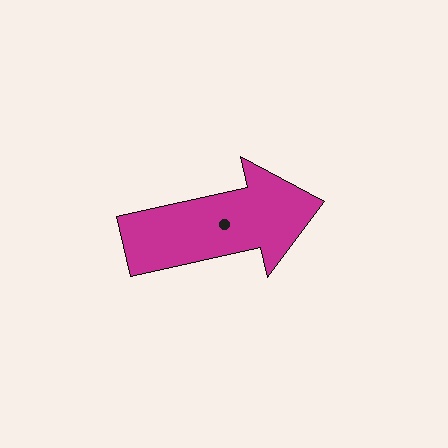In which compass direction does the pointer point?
East.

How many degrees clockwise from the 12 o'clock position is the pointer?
Approximately 77 degrees.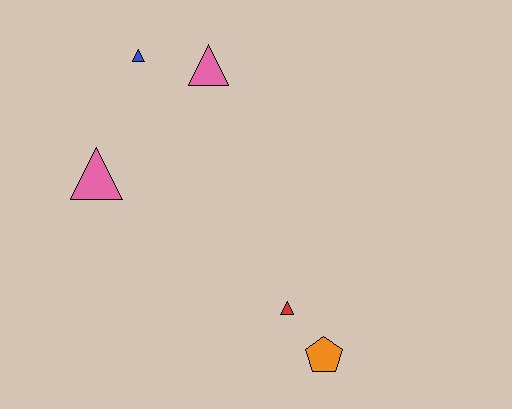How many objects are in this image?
There are 5 objects.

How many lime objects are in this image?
There are no lime objects.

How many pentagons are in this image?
There is 1 pentagon.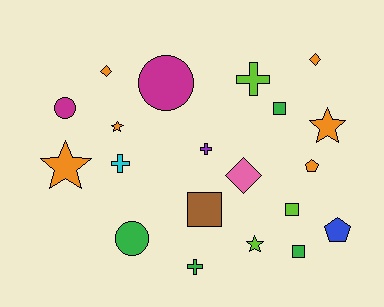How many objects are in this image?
There are 20 objects.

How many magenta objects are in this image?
There are 2 magenta objects.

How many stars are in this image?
There are 4 stars.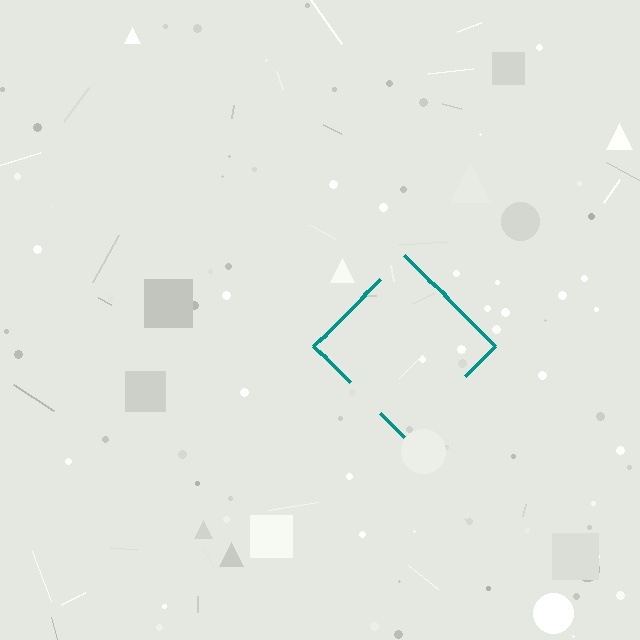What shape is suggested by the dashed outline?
The dashed outline suggests a diamond.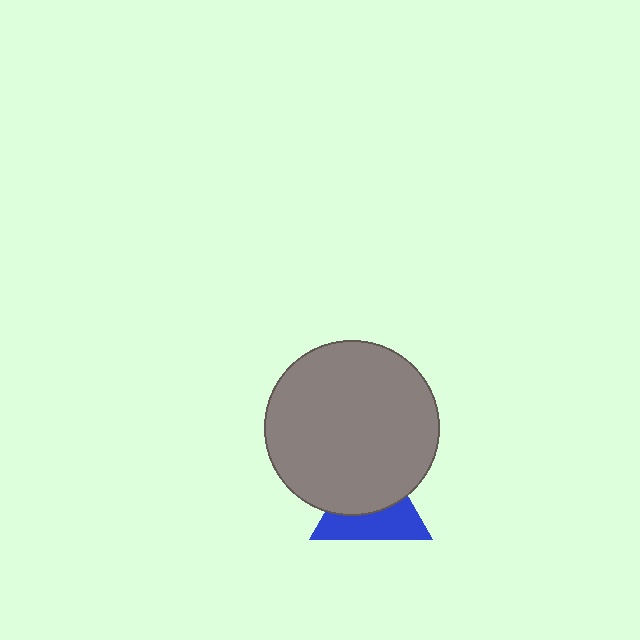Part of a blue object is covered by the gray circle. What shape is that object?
It is a triangle.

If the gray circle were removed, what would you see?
You would see the complete blue triangle.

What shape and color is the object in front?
The object in front is a gray circle.